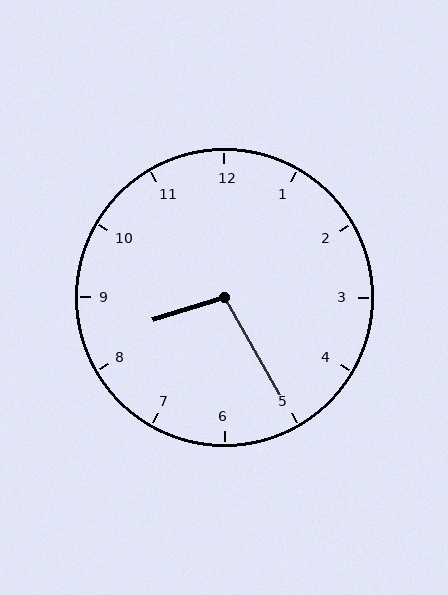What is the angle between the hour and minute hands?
Approximately 102 degrees.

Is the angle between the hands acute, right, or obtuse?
It is obtuse.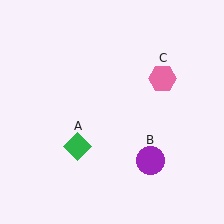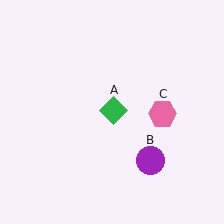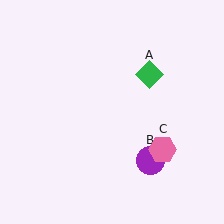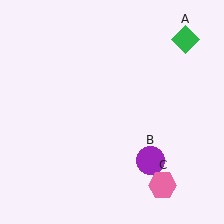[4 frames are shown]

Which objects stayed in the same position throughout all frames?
Purple circle (object B) remained stationary.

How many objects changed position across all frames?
2 objects changed position: green diamond (object A), pink hexagon (object C).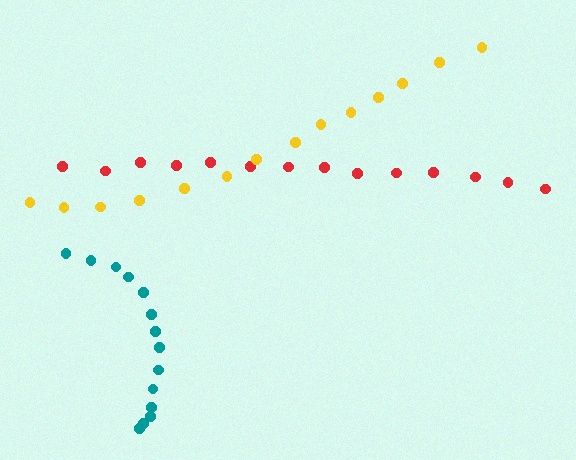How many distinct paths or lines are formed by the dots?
There are 3 distinct paths.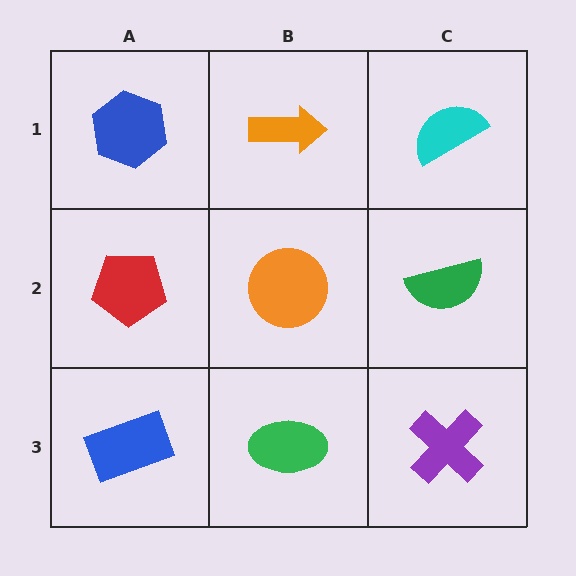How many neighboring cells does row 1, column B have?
3.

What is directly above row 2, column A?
A blue hexagon.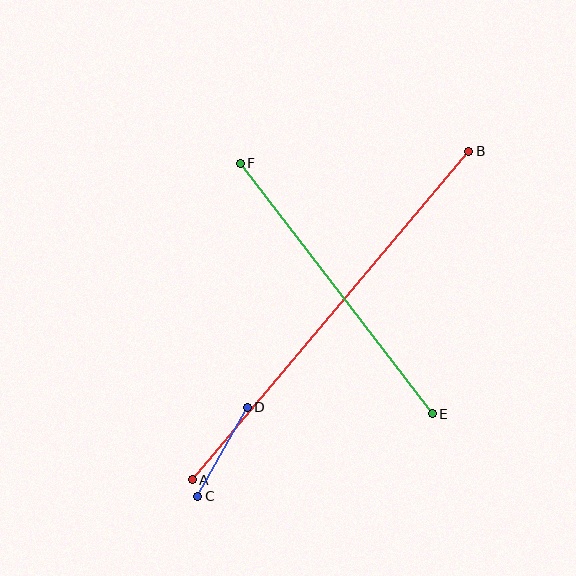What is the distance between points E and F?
The distance is approximately 316 pixels.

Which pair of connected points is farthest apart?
Points A and B are farthest apart.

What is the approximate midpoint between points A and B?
The midpoint is at approximately (331, 315) pixels.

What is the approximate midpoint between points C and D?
The midpoint is at approximately (222, 452) pixels.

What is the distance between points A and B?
The distance is approximately 430 pixels.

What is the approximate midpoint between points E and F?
The midpoint is at approximately (336, 289) pixels.